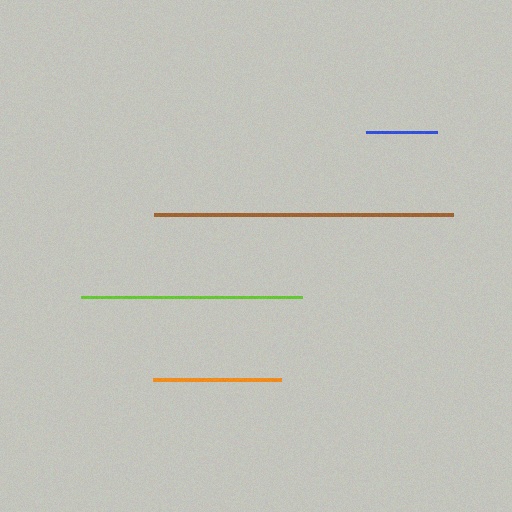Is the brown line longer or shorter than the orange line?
The brown line is longer than the orange line.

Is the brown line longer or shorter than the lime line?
The brown line is longer than the lime line.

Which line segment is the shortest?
The blue line is the shortest at approximately 72 pixels.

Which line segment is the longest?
The brown line is the longest at approximately 300 pixels.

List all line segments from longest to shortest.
From longest to shortest: brown, lime, orange, blue.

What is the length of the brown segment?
The brown segment is approximately 300 pixels long.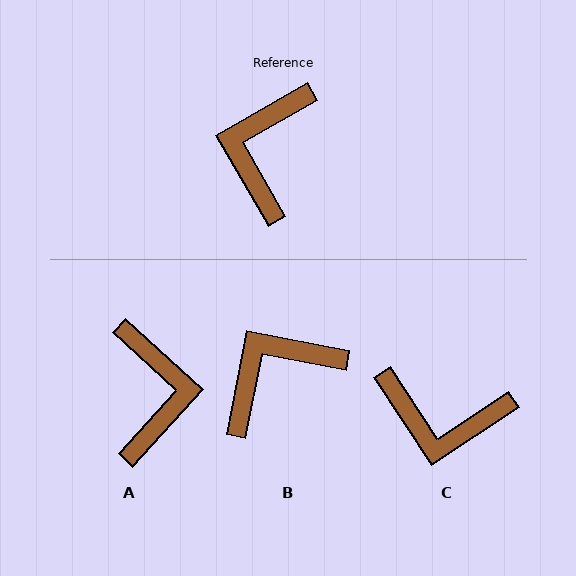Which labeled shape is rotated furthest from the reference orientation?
A, about 162 degrees away.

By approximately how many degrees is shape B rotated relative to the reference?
Approximately 41 degrees clockwise.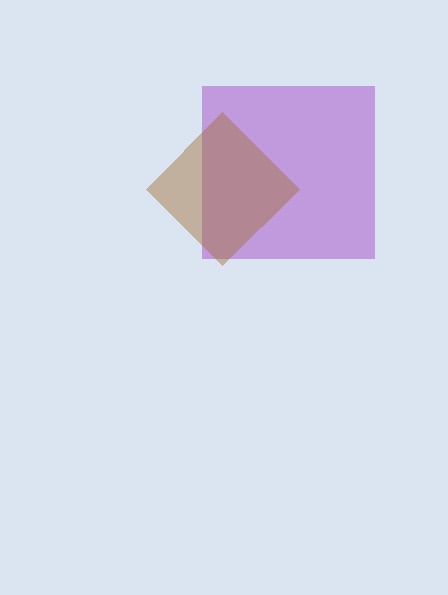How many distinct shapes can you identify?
There are 2 distinct shapes: a purple square, a brown diamond.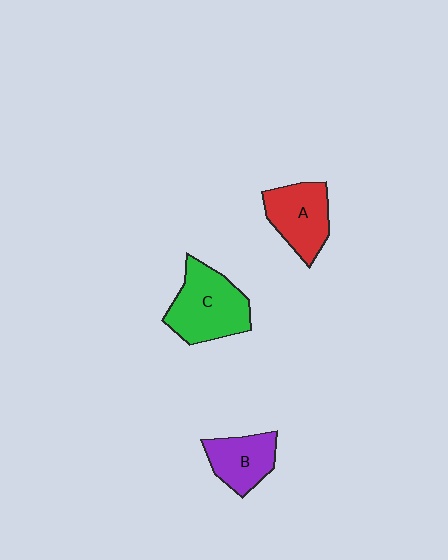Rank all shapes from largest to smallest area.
From largest to smallest: C (green), A (red), B (purple).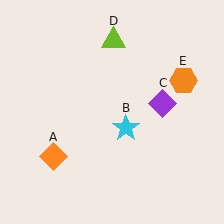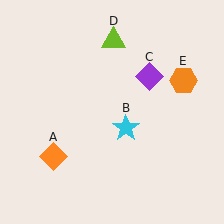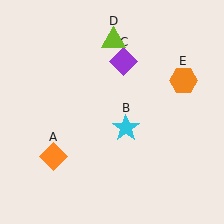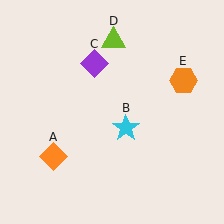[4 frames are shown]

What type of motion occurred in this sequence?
The purple diamond (object C) rotated counterclockwise around the center of the scene.